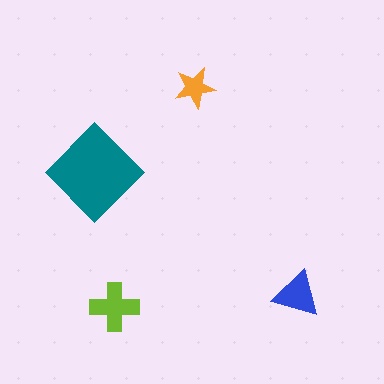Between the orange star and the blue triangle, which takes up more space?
The blue triangle.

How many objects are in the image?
There are 4 objects in the image.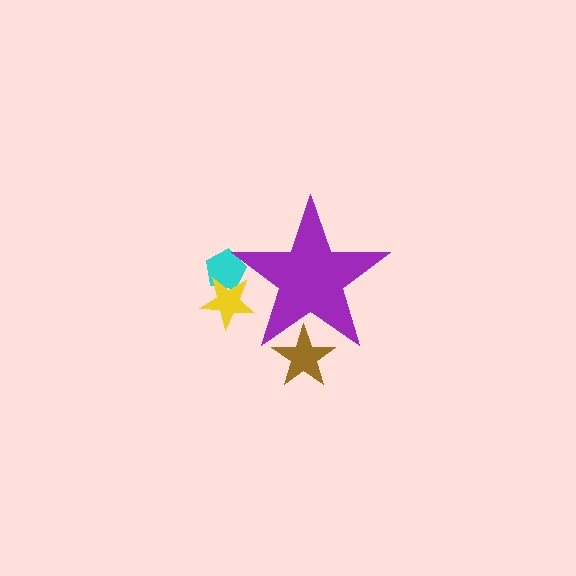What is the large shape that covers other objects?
A purple star.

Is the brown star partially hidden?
Yes, the brown star is partially hidden behind the purple star.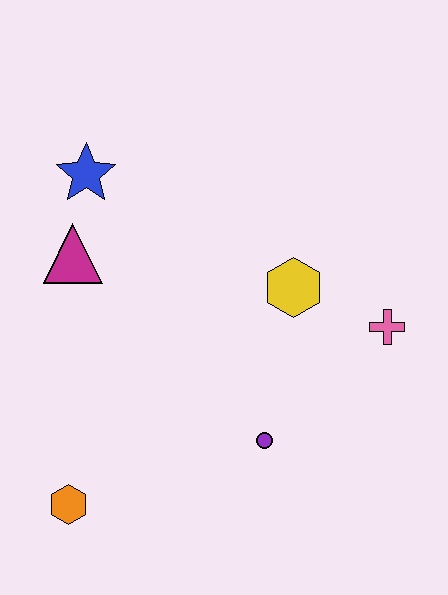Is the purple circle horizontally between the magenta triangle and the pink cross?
Yes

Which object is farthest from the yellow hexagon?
The orange hexagon is farthest from the yellow hexagon.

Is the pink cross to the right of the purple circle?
Yes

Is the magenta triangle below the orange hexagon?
No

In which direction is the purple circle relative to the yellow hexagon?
The purple circle is below the yellow hexagon.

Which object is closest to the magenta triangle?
The blue star is closest to the magenta triangle.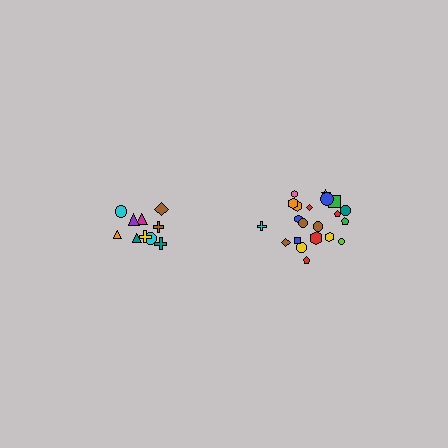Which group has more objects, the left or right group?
The right group.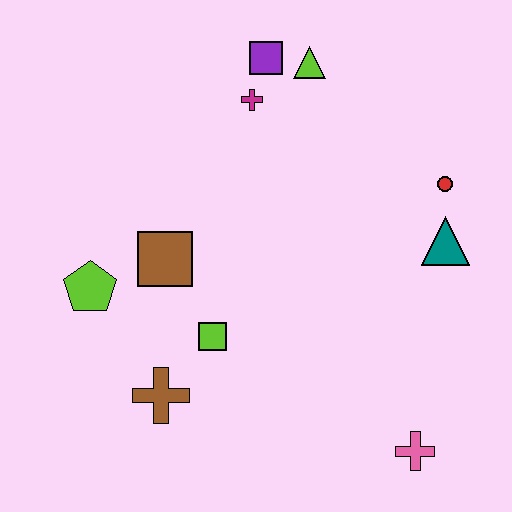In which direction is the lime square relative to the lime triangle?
The lime square is below the lime triangle.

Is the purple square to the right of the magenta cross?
Yes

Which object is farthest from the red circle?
The lime pentagon is farthest from the red circle.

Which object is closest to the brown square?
The lime pentagon is closest to the brown square.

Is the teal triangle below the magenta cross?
Yes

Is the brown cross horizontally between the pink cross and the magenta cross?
No